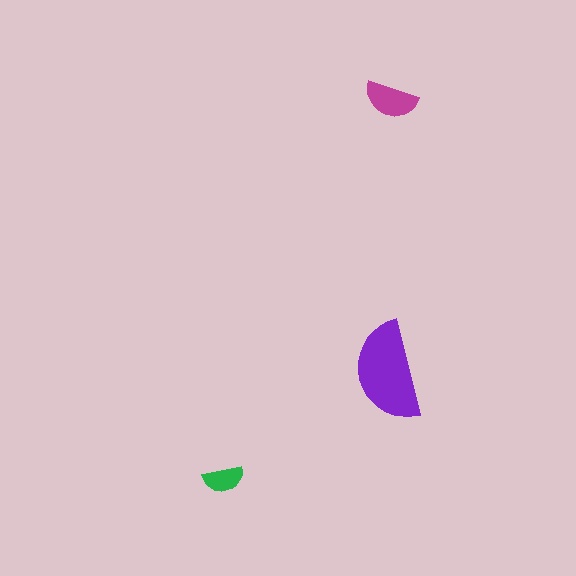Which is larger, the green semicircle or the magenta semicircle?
The magenta one.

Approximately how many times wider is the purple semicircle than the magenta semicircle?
About 2 times wider.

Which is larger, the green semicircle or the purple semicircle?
The purple one.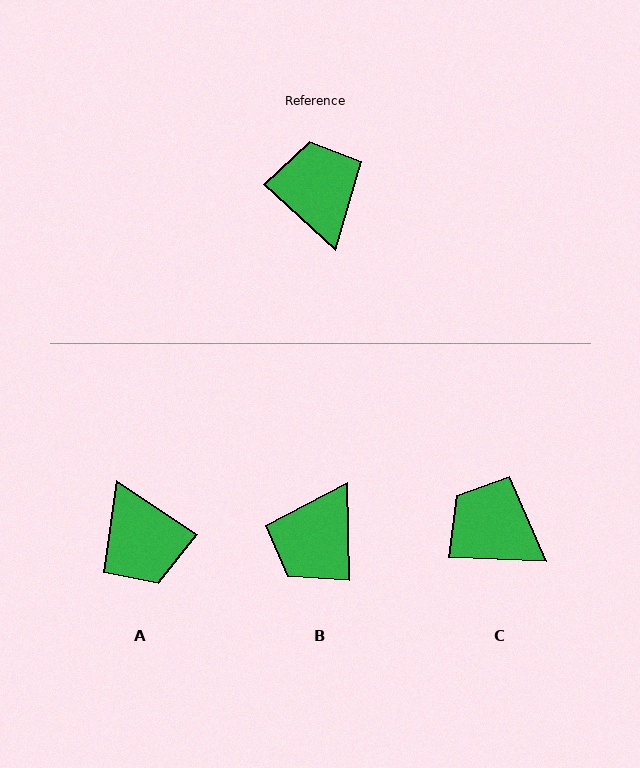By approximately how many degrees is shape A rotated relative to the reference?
Approximately 171 degrees clockwise.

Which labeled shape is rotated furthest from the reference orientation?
A, about 171 degrees away.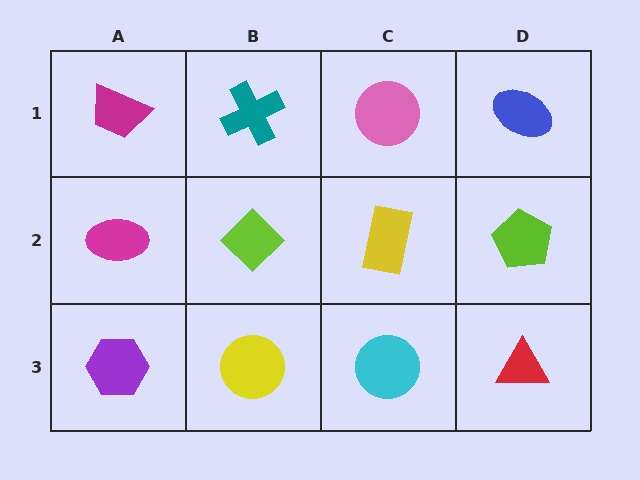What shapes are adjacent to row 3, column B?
A lime diamond (row 2, column B), a purple hexagon (row 3, column A), a cyan circle (row 3, column C).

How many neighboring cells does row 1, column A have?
2.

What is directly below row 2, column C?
A cyan circle.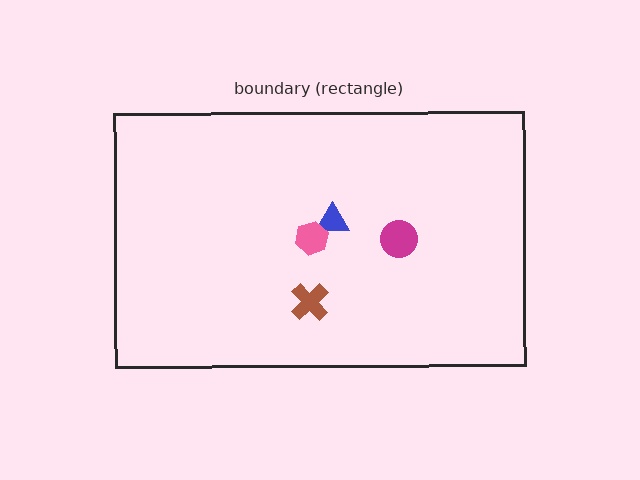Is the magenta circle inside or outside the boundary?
Inside.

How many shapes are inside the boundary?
4 inside, 0 outside.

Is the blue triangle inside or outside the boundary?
Inside.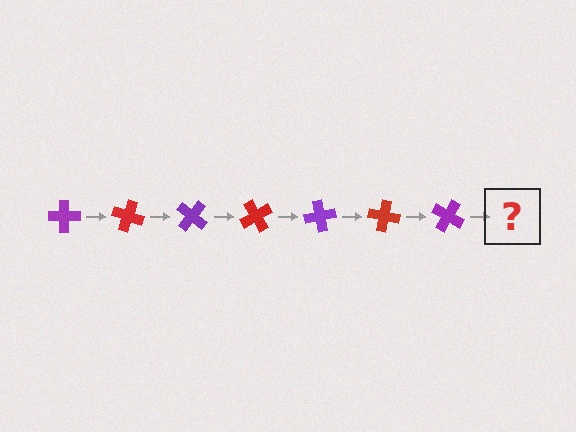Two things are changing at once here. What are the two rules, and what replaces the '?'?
The two rules are that it rotates 20 degrees each step and the color cycles through purple and red. The '?' should be a red cross, rotated 140 degrees from the start.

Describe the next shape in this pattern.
It should be a red cross, rotated 140 degrees from the start.